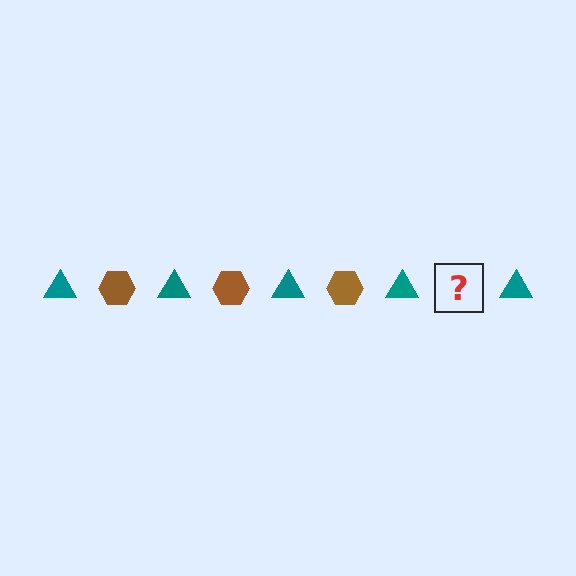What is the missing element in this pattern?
The missing element is a brown hexagon.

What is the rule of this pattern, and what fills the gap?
The rule is that the pattern alternates between teal triangle and brown hexagon. The gap should be filled with a brown hexagon.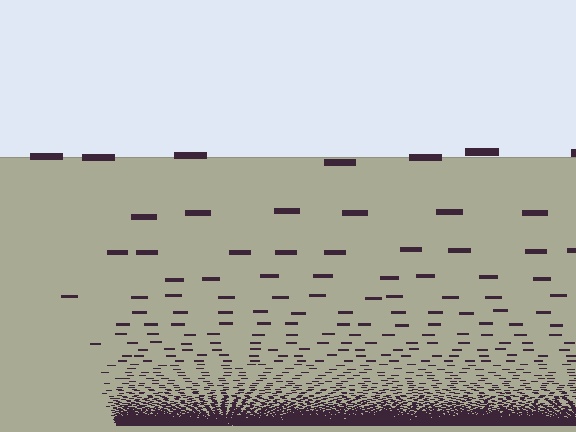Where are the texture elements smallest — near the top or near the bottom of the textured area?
Near the bottom.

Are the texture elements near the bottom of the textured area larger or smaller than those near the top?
Smaller. The gradient is inverted — elements near the bottom are smaller and denser.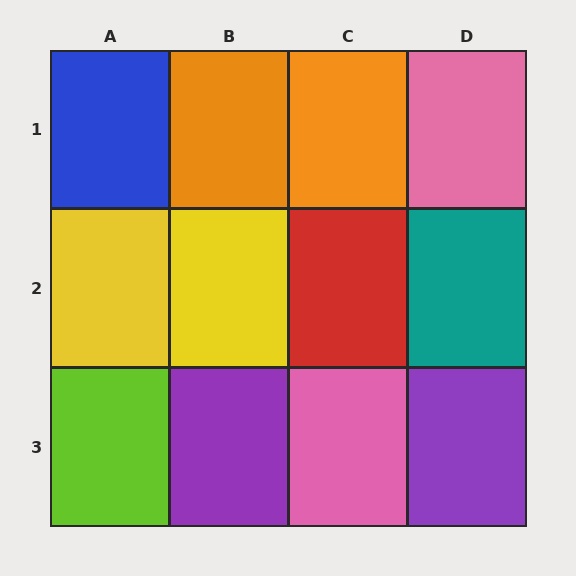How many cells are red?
1 cell is red.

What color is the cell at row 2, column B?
Yellow.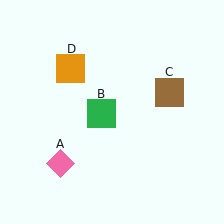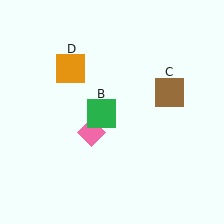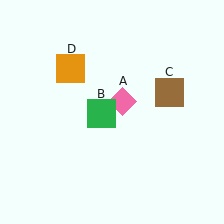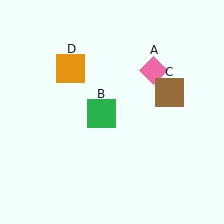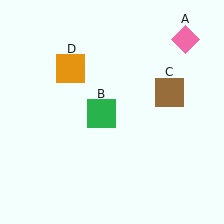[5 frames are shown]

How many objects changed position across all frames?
1 object changed position: pink diamond (object A).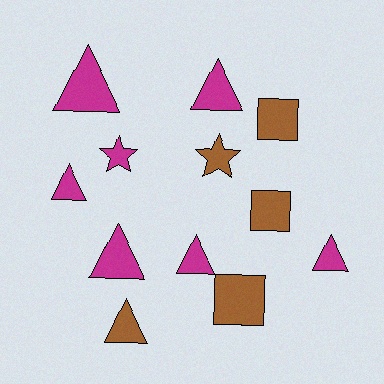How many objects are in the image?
There are 12 objects.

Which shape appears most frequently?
Triangle, with 7 objects.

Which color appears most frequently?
Magenta, with 7 objects.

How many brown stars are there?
There is 1 brown star.